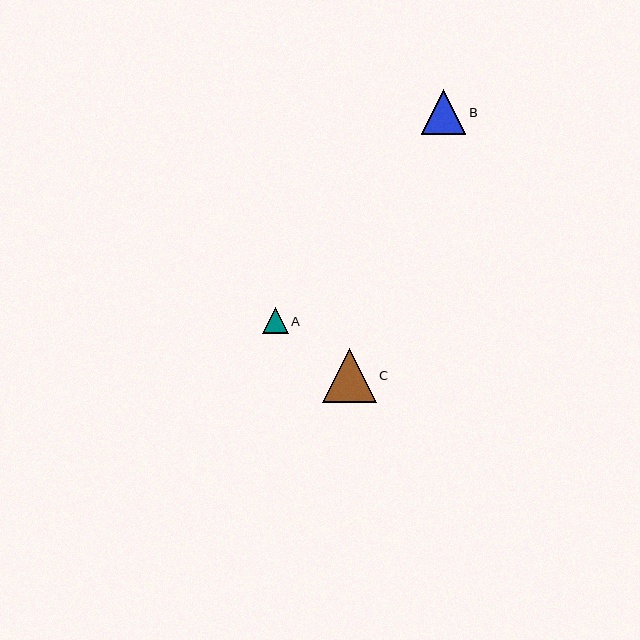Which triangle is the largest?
Triangle C is the largest with a size of approximately 54 pixels.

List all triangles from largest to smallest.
From largest to smallest: C, B, A.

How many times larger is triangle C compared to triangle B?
Triangle C is approximately 1.2 times the size of triangle B.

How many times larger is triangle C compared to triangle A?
Triangle C is approximately 2.1 times the size of triangle A.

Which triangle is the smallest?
Triangle A is the smallest with a size of approximately 26 pixels.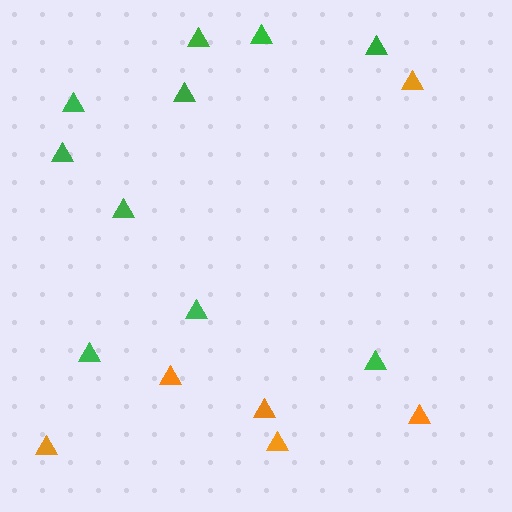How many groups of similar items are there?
There are 2 groups: one group of green triangles (10) and one group of orange triangles (6).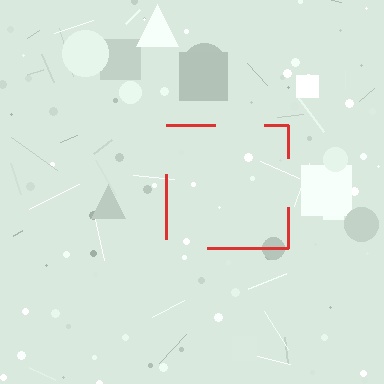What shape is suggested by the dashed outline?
The dashed outline suggests a square.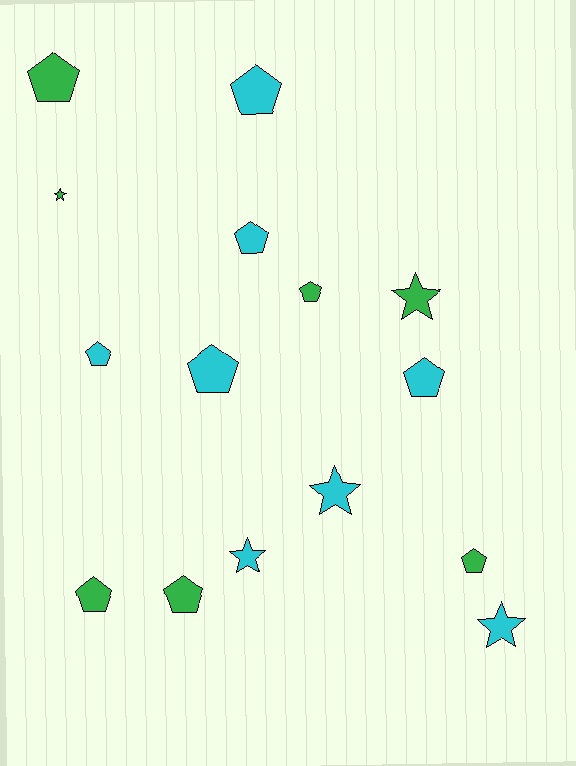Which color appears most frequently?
Cyan, with 8 objects.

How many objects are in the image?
There are 15 objects.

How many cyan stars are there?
There are 3 cyan stars.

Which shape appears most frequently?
Pentagon, with 10 objects.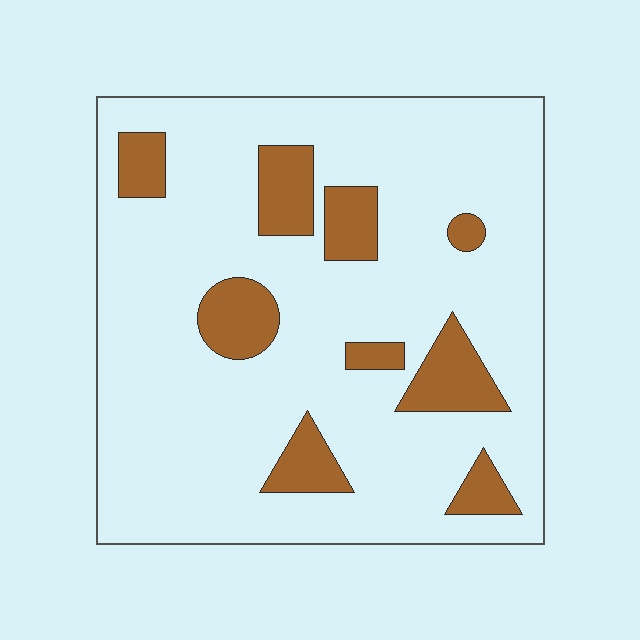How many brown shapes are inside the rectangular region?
9.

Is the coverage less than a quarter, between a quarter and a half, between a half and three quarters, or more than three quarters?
Less than a quarter.